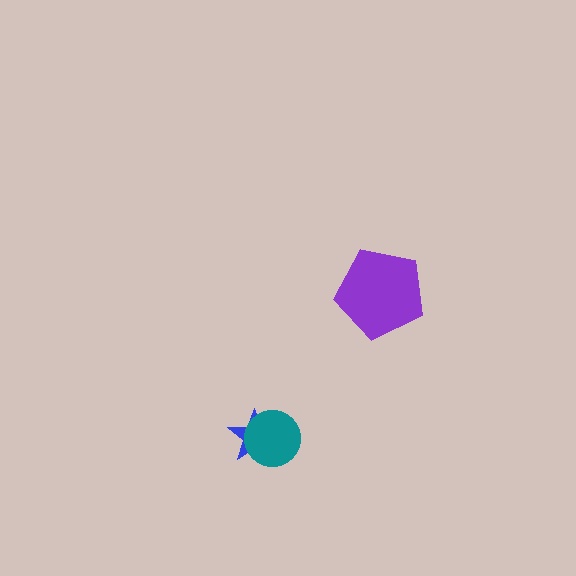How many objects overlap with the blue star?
1 object overlaps with the blue star.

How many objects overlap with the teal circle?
1 object overlaps with the teal circle.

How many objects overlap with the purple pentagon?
0 objects overlap with the purple pentagon.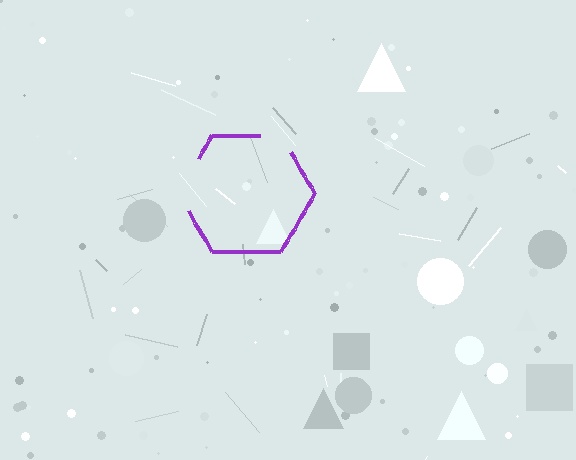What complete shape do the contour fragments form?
The contour fragments form a hexagon.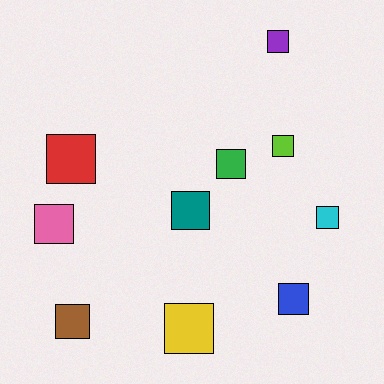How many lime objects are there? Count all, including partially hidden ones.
There is 1 lime object.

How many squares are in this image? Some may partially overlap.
There are 10 squares.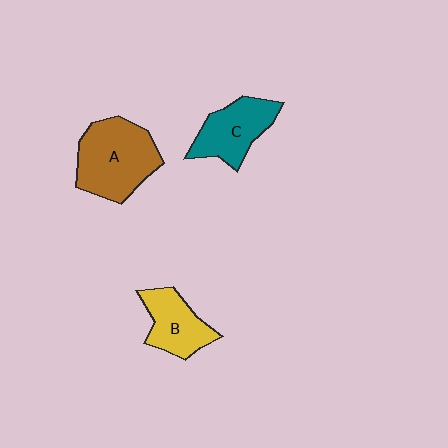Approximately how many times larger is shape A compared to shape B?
Approximately 1.6 times.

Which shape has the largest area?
Shape A (brown).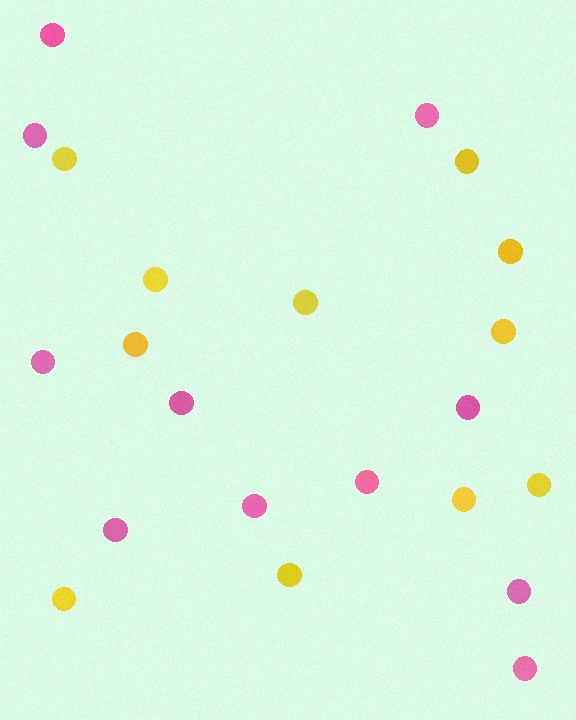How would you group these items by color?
There are 2 groups: one group of yellow circles (11) and one group of pink circles (11).